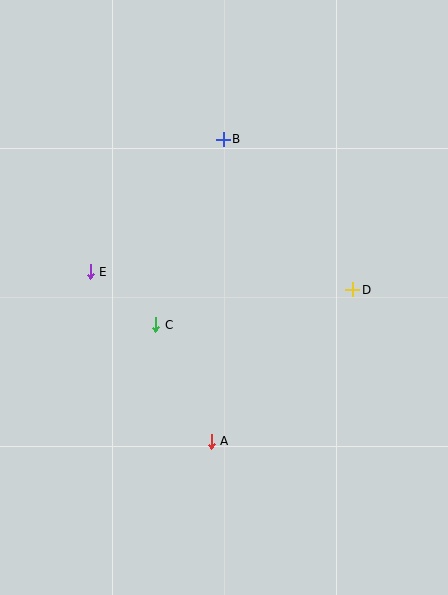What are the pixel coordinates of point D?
Point D is at (353, 290).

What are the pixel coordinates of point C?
Point C is at (156, 325).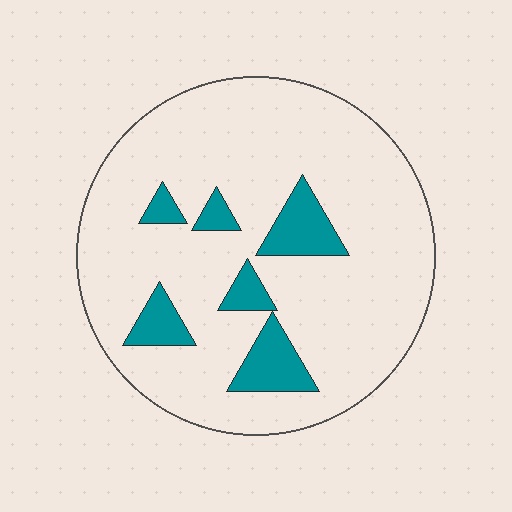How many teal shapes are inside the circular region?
6.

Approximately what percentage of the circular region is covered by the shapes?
Approximately 15%.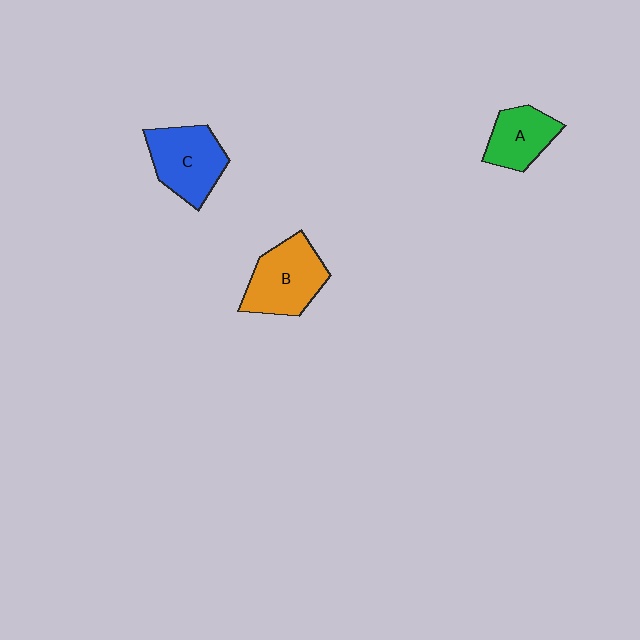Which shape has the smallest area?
Shape A (green).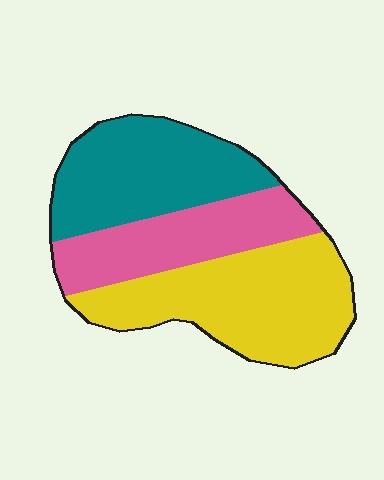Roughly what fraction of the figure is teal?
Teal covers 33% of the figure.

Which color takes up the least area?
Pink, at roughly 25%.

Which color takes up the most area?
Yellow, at roughly 40%.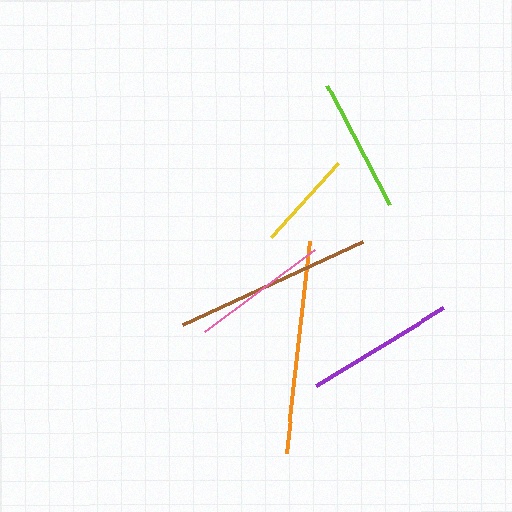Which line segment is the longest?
The orange line is the longest at approximately 213 pixels.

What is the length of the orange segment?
The orange segment is approximately 213 pixels long.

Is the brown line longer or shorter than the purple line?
The brown line is longer than the purple line.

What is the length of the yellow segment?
The yellow segment is approximately 100 pixels long.